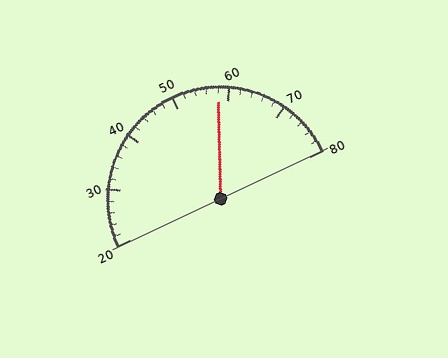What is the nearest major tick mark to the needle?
The nearest major tick mark is 60.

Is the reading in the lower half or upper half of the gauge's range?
The reading is in the upper half of the range (20 to 80).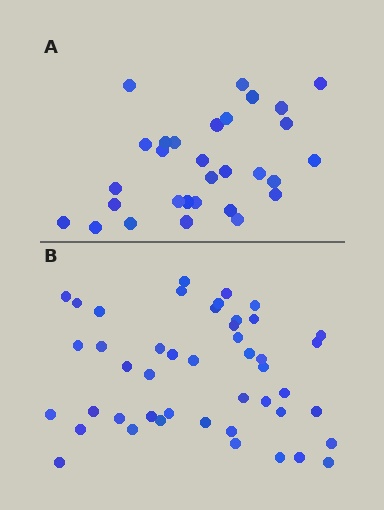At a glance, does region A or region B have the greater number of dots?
Region B (the bottom region) has more dots.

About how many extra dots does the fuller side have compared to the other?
Region B has approximately 15 more dots than region A.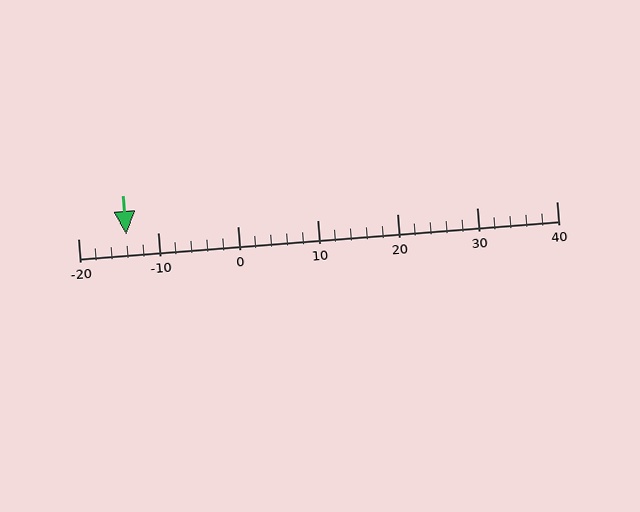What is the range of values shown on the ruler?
The ruler shows values from -20 to 40.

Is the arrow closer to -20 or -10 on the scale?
The arrow is closer to -10.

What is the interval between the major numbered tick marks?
The major tick marks are spaced 10 units apart.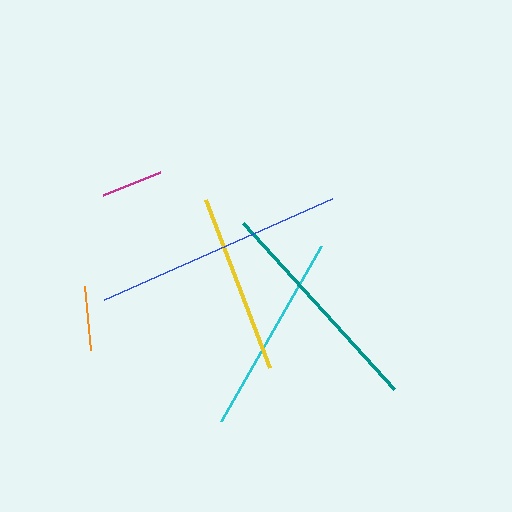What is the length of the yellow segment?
The yellow segment is approximately 180 pixels long.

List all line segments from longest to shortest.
From longest to shortest: blue, teal, cyan, yellow, orange, magenta.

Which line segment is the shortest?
The magenta line is the shortest at approximately 61 pixels.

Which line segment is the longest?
The blue line is the longest at approximately 250 pixels.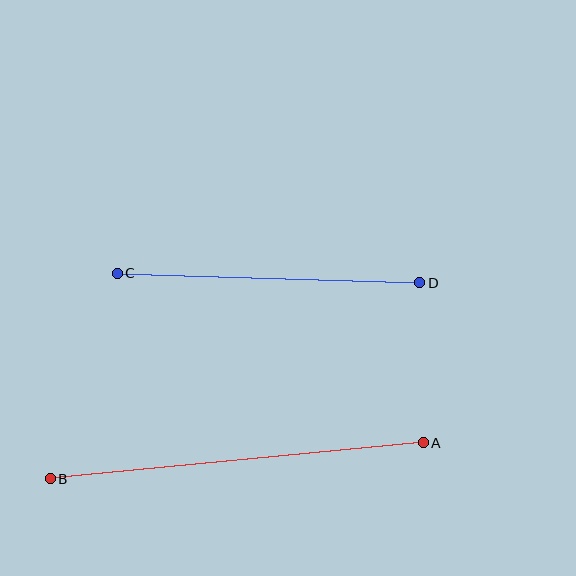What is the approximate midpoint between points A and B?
The midpoint is at approximately (237, 461) pixels.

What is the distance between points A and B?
The distance is approximately 375 pixels.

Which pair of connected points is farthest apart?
Points A and B are farthest apart.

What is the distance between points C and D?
The distance is approximately 303 pixels.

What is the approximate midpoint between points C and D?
The midpoint is at approximately (268, 278) pixels.